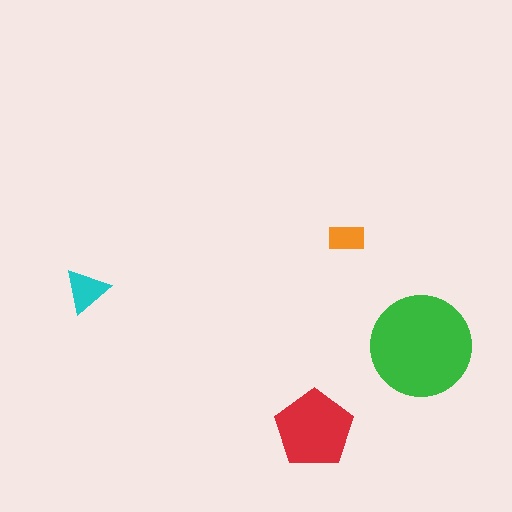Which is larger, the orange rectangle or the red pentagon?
The red pentagon.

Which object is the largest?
The green circle.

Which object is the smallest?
The orange rectangle.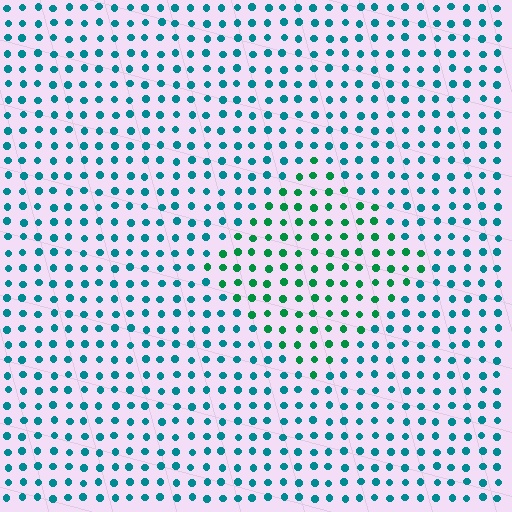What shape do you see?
I see a diamond.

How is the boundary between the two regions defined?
The boundary is defined purely by a slight shift in hue (about 37 degrees). Spacing, size, and orientation are identical on both sides.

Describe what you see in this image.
The image is filled with small teal elements in a uniform arrangement. A diamond-shaped region is visible where the elements are tinted to a slightly different hue, forming a subtle color boundary.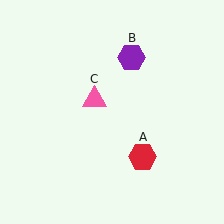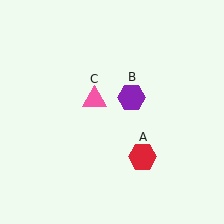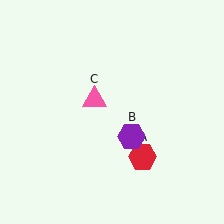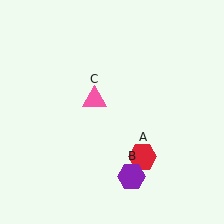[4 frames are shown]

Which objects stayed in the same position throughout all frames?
Red hexagon (object A) and pink triangle (object C) remained stationary.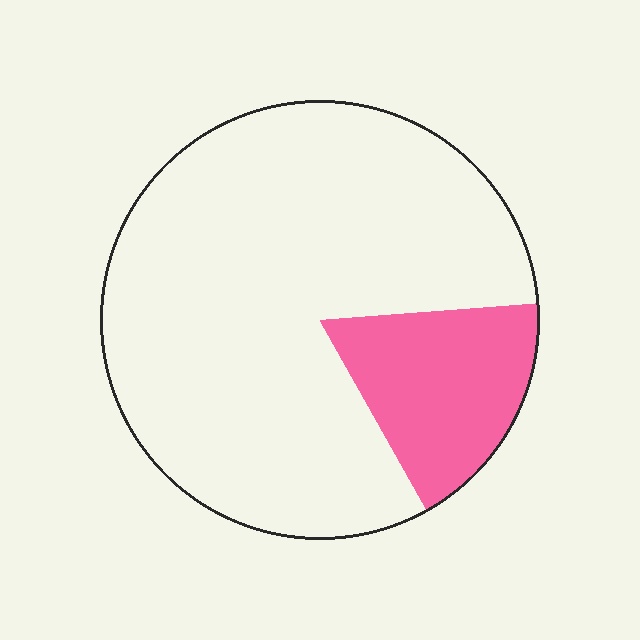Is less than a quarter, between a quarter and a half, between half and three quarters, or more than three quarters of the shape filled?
Less than a quarter.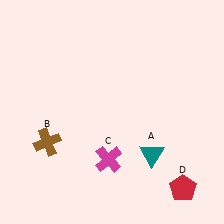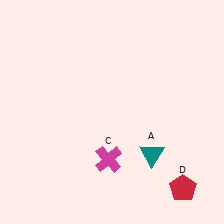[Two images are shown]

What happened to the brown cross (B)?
The brown cross (B) was removed in Image 2. It was in the bottom-left area of Image 1.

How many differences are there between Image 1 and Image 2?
There is 1 difference between the two images.